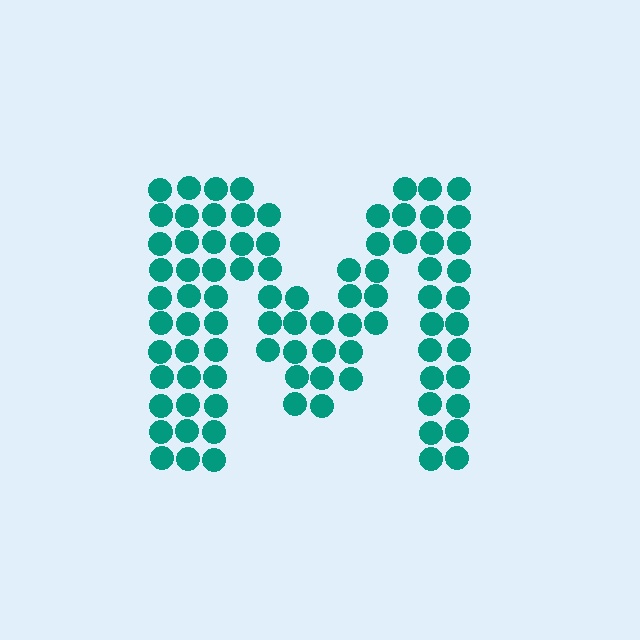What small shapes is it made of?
It is made of small circles.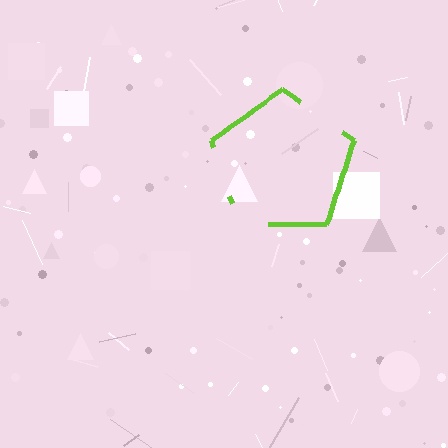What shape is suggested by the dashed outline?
The dashed outline suggests a pentagon.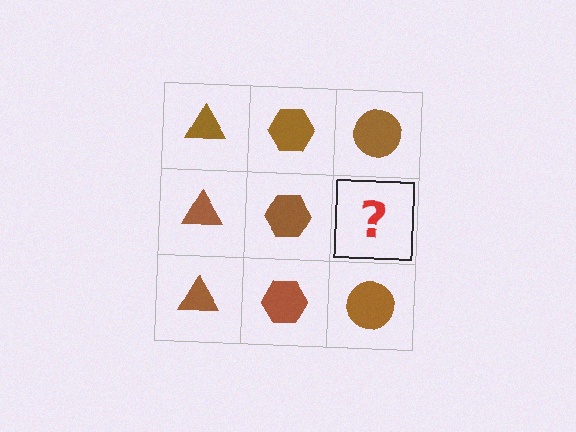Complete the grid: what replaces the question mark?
The question mark should be replaced with a brown circle.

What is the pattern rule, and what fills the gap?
The rule is that each column has a consistent shape. The gap should be filled with a brown circle.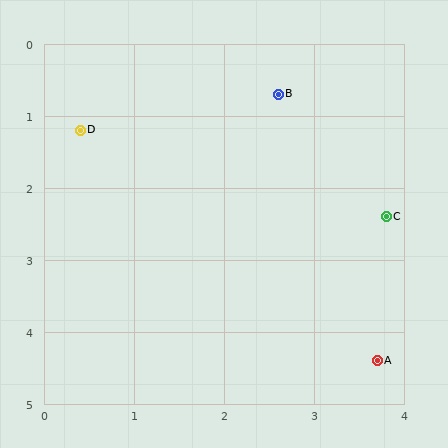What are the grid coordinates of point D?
Point D is at approximately (0.4, 1.2).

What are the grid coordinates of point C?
Point C is at approximately (3.8, 2.4).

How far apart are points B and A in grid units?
Points B and A are about 3.9 grid units apart.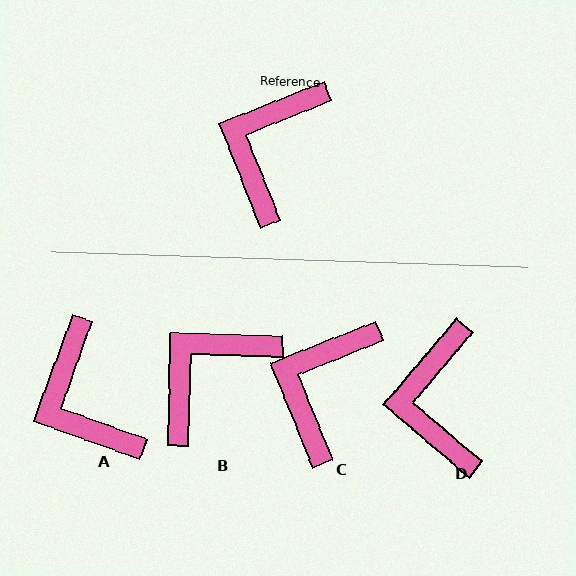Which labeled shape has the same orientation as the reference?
C.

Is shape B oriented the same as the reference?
No, it is off by about 23 degrees.